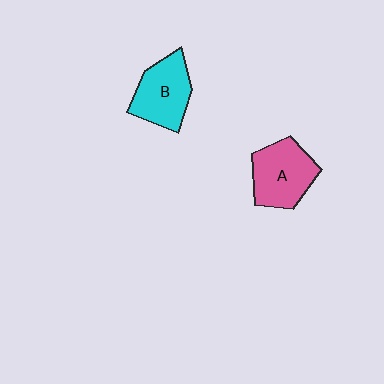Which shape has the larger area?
Shape A (pink).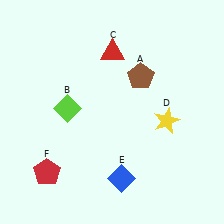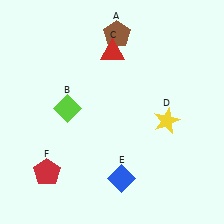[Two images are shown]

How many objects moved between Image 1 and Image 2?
1 object moved between the two images.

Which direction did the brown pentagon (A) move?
The brown pentagon (A) moved up.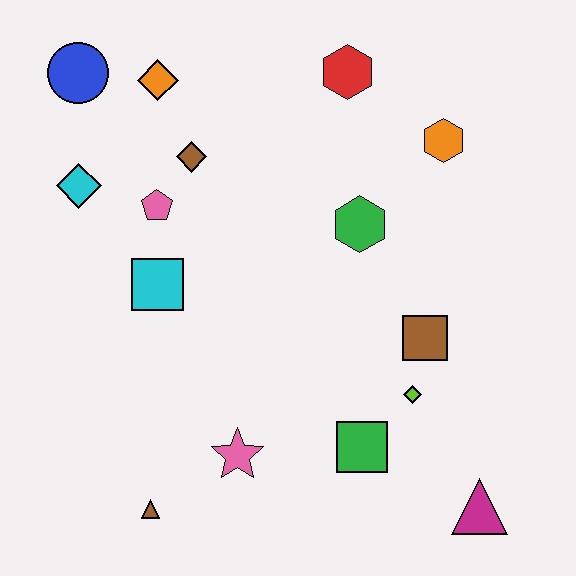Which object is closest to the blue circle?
The orange diamond is closest to the blue circle.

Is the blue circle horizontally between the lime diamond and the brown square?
No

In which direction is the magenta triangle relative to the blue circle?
The magenta triangle is below the blue circle.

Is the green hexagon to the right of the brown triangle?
Yes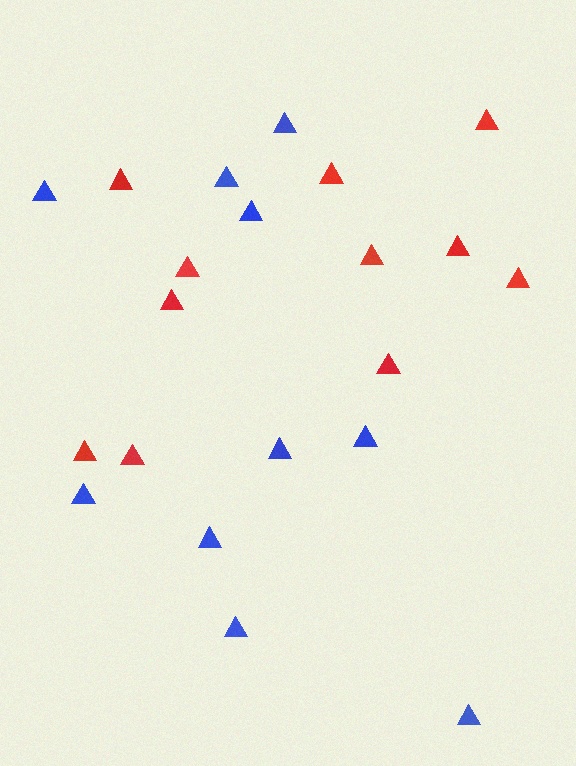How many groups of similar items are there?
There are 2 groups: one group of red triangles (11) and one group of blue triangles (10).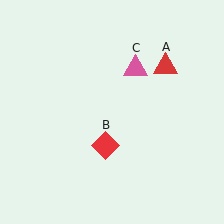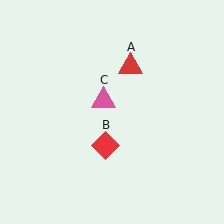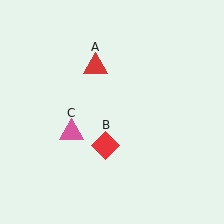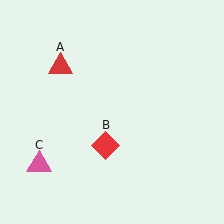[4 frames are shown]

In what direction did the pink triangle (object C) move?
The pink triangle (object C) moved down and to the left.